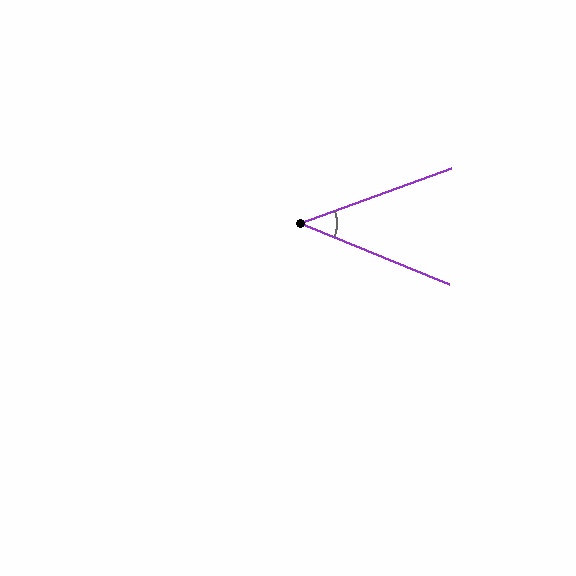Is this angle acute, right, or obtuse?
It is acute.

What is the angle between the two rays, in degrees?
Approximately 42 degrees.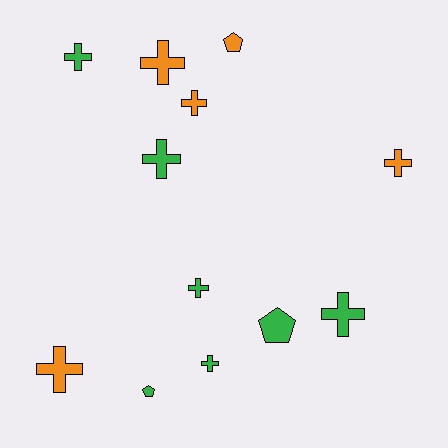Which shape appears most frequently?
Cross, with 9 objects.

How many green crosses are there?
There are 5 green crosses.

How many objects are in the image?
There are 12 objects.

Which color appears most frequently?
Green, with 7 objects.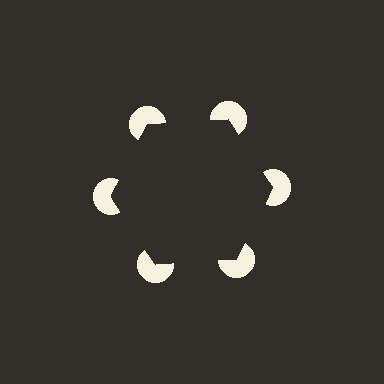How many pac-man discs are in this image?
There are 6 — one at each vertex of the illusory hexagon.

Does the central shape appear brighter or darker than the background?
It typically appears slightly darker than the background, even though no actual brightness change is drawn.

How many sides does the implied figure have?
6 sides.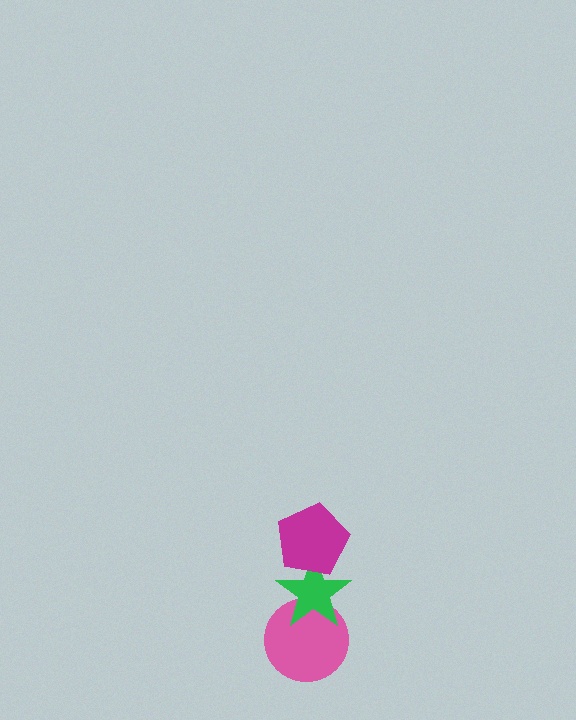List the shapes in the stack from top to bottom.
From top to bottom: the magenta pentagon, the green star, the pink circle.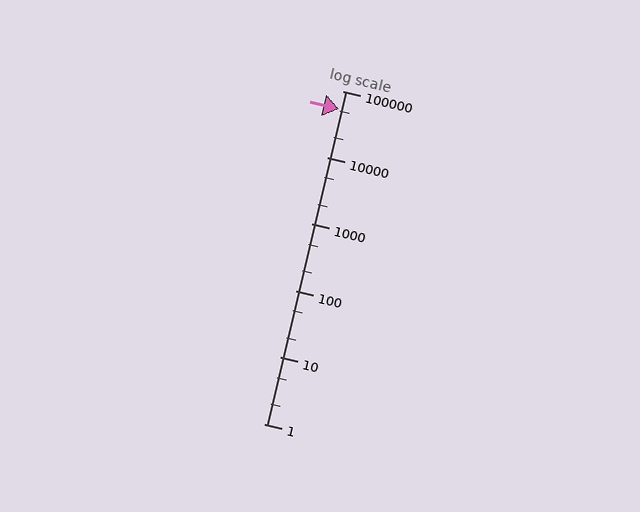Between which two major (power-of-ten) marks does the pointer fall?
The pointer is between 10000 and 100000.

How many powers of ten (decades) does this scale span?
The scale spans 5 decades, from 1 to 100000.